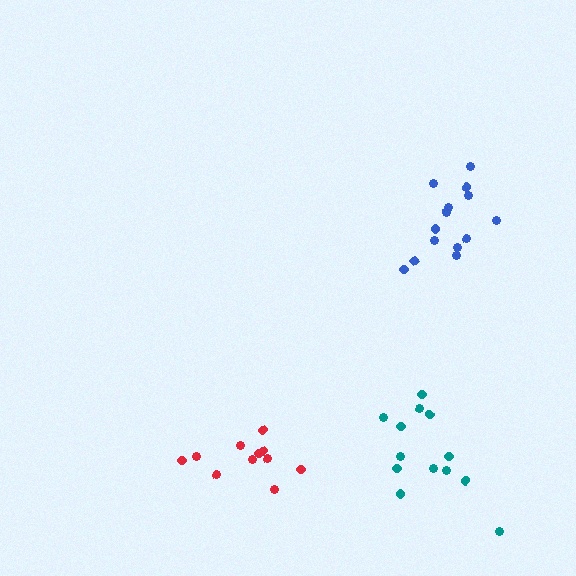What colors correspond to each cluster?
The clusters are colored: teal, red, blue.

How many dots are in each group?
Group 1: 13 dots, Group 2: 11 dots, Group 3: 14 dots (38 total).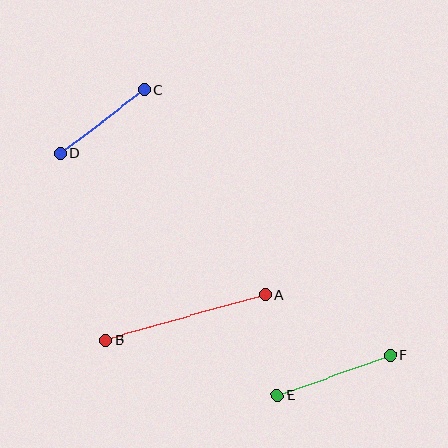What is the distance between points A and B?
The distance is approximately 166 pixels.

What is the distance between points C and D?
The distance is approximately 105 pixels.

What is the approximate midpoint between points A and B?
The midpoint is at approximately (185, 318) pixels.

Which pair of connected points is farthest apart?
Points A and B are farthest apart.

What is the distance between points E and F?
The distance is approximately 120 pixels.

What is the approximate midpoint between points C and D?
The midpoint is at approximately (102, 122) pixels.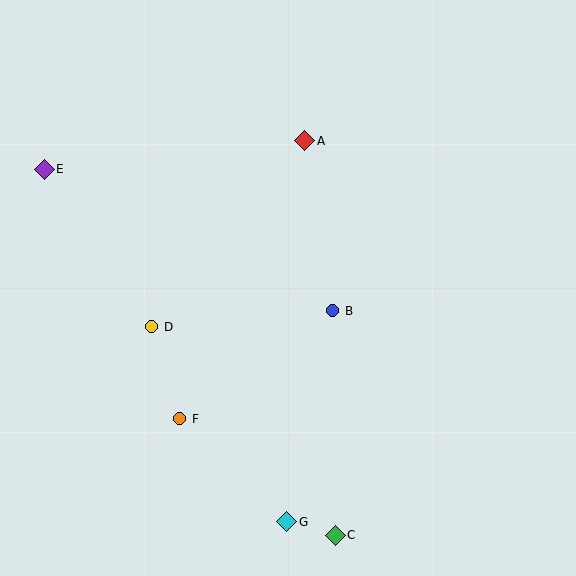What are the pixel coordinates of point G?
Point G is at (287, 522).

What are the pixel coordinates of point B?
Point B is at (333, 311).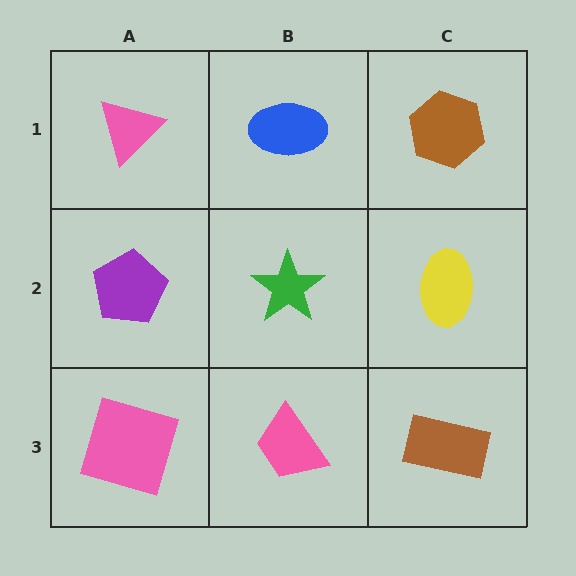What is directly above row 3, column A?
A purple pentagon.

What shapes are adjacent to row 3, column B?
A green star (row 2, column B), a pink square (row 3, column A), a brown rectangle (row 3, column C).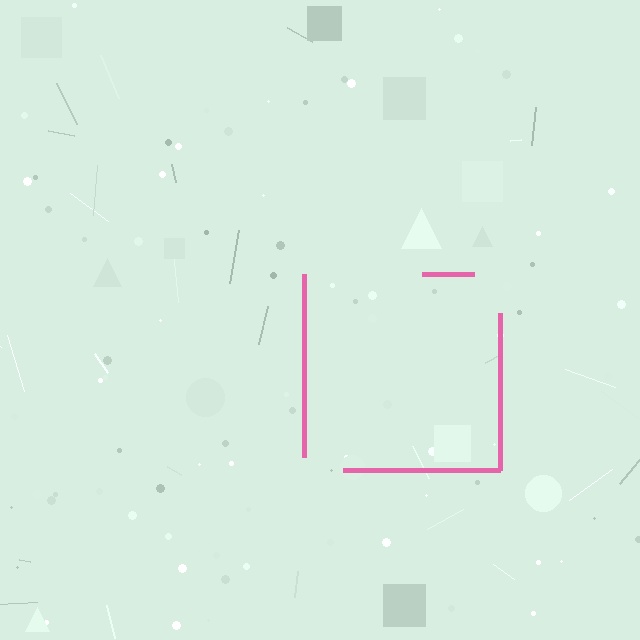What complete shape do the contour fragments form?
The contour fragments form a square.